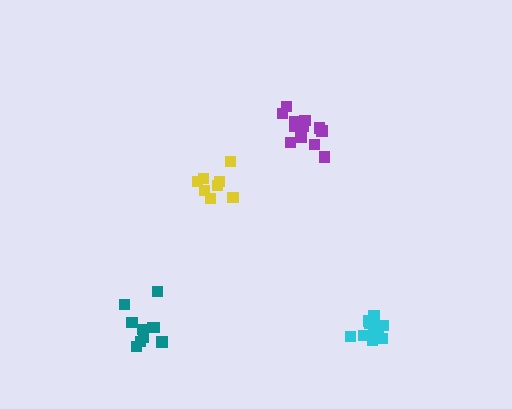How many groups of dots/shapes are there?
There are 4 groups.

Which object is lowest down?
The cyan cluster is bottommost.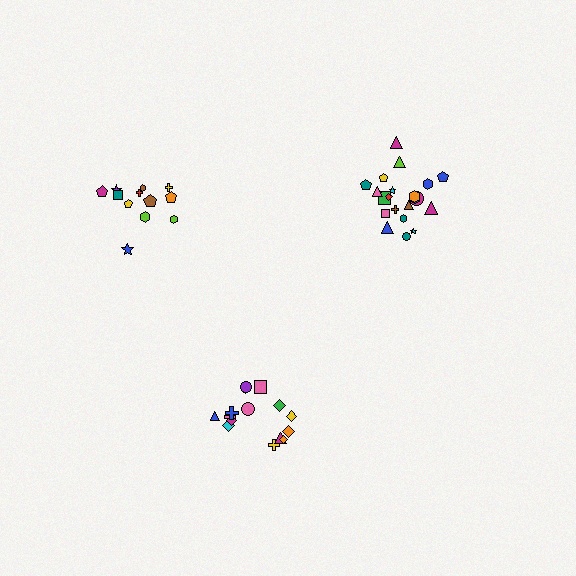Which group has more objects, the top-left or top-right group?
The top-right group.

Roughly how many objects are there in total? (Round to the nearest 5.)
Roughly 50 objects in total.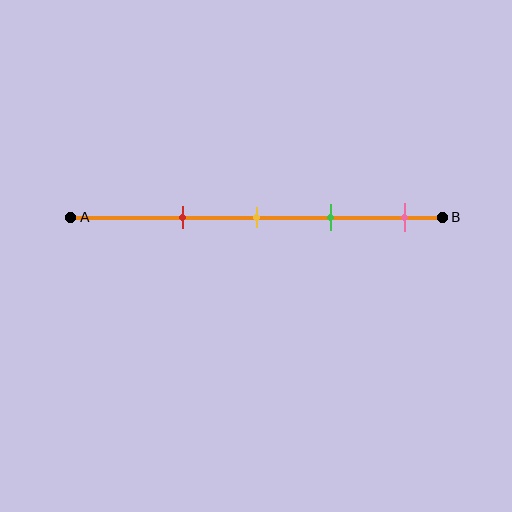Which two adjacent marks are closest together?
The yellow and green marks are the closest adjacent pair.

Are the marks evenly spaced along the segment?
Yes, the marks are approximately evenly spaced.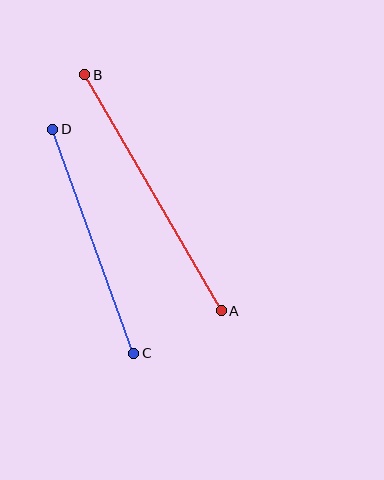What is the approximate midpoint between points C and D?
The midpoint is at approximately (93, 241) pixels.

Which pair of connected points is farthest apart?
Points A and B are farthest apart.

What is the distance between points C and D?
The distance is approximately 238 pixels.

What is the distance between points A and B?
The distance is approximately 273 pixels.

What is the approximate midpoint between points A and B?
The midpoint is at approximately (153, 193) pixels.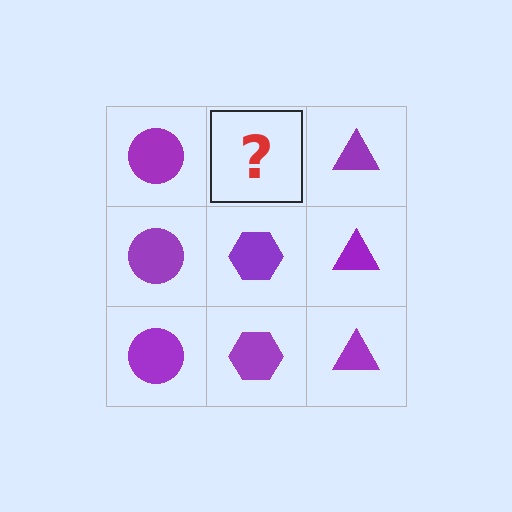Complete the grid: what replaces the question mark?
The question mark should be replaced with a purple hexagon.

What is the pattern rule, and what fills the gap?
The rule is that each column has a consistent shape. The gap should be filled with a purple hexagon.